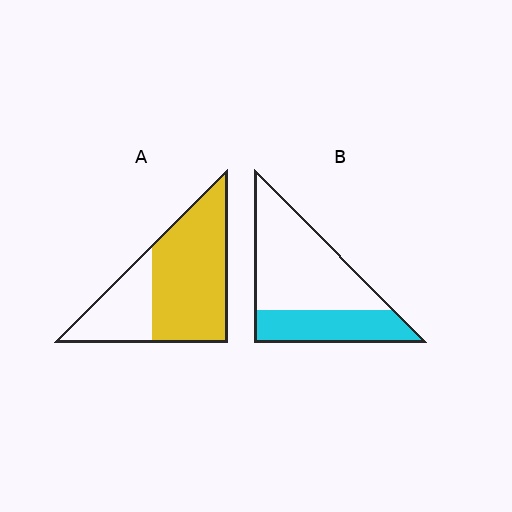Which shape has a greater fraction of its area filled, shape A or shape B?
Shape A.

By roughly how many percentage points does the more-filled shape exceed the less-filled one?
By roughly 35 percentage points (A over B).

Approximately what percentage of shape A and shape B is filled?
A is approximately 70% and B is approximately 35%.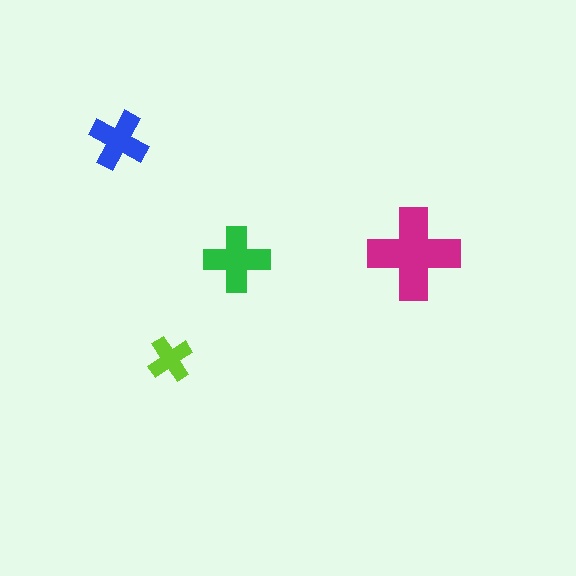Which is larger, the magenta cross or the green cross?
The magenta one.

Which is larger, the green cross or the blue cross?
The green one.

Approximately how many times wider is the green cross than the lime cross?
About 1.5 times wider.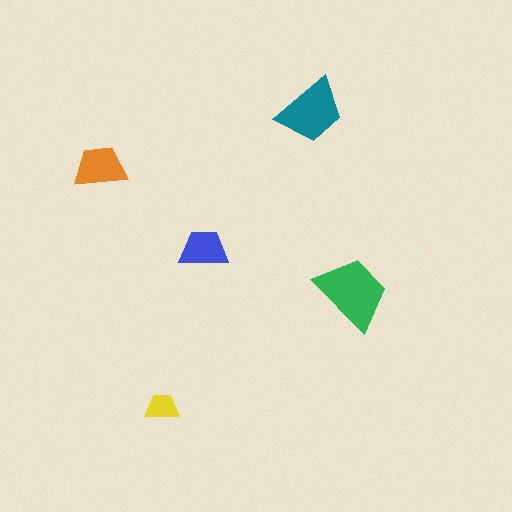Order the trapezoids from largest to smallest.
the green one, the teal one, the orange one, the blue one, the yellow one.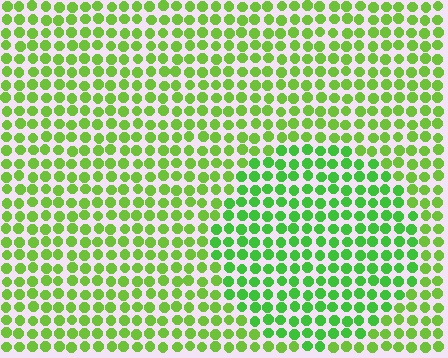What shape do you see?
I see a circle.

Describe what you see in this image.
The image is filled with small lime elements in a uniform arrangement. A circle-shaped region is visible where the elements are tinted to a slightly different hue, forming a subtle color boundary.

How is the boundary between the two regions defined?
The boundary is defined purely by a slight shift in hue (about 22 degrees). Spacing, size, and orientation are identical on both sides.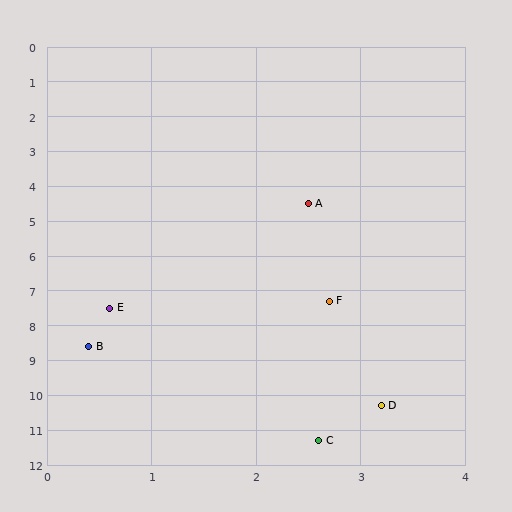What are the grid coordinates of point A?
Point A is at approximately (2.5, 4.5).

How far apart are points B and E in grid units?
Points B and E are about 1.1 grid units apart.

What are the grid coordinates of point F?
Point F is at approximately (2.7, 7.3).